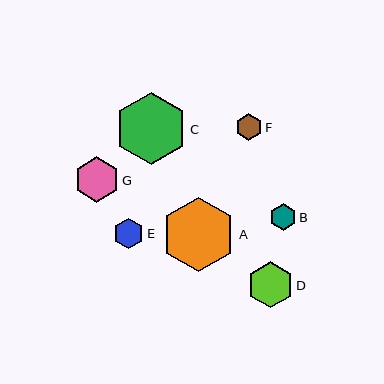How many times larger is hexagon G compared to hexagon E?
Hexagon G is approximately 1.5 times the size of hexagon E.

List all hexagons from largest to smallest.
From largest to smallest: A, C, D, G, E, F, B.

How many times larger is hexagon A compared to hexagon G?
Hexagon A is approximately 1.7 times the size of hexagon G.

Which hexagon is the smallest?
Hexagon B is the smallest with a size of approximately 27 pixels.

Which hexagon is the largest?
Hexagon A is the largest with a size of approximately 74 pixels.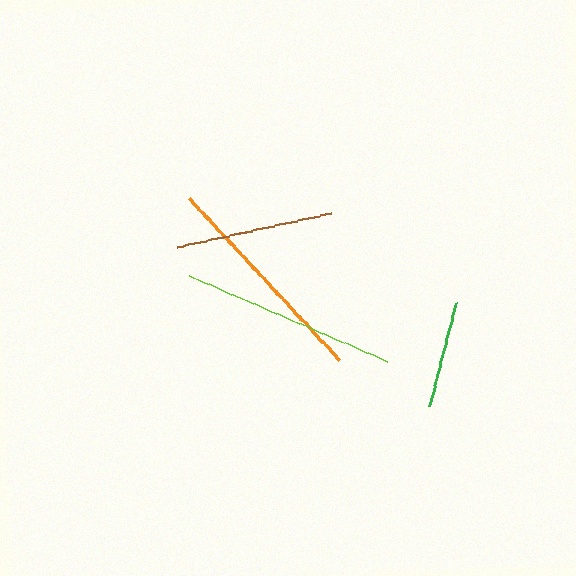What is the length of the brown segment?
The brown segment is approximately 157 pixels long.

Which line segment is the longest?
The orange line is the longest at approximately 221 pixels.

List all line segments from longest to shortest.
From longest to shortest: orange, lime, brown, green.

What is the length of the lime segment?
The lime segment is approximately 216 pixels long.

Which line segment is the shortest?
The green line is the shortest at approximately 106 pixels.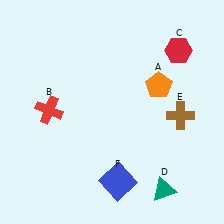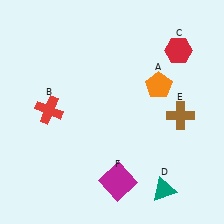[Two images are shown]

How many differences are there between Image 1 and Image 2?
There is 1 difference between the two images.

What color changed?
The square (F) changed from blue in Image 1 to magenta in Image 2.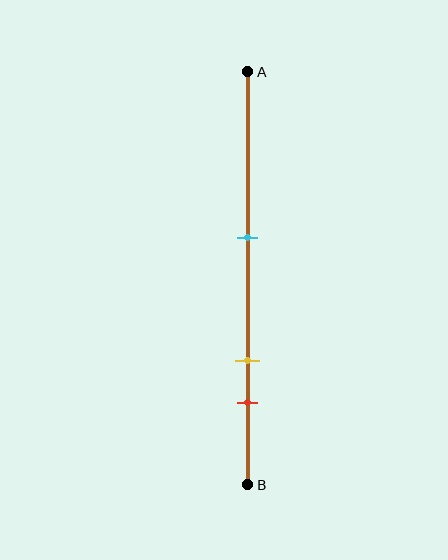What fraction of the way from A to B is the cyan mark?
The cyan mark is approximately 40% (0.4) of the way from A to B.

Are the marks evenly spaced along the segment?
No, the marks are not evenly spaced.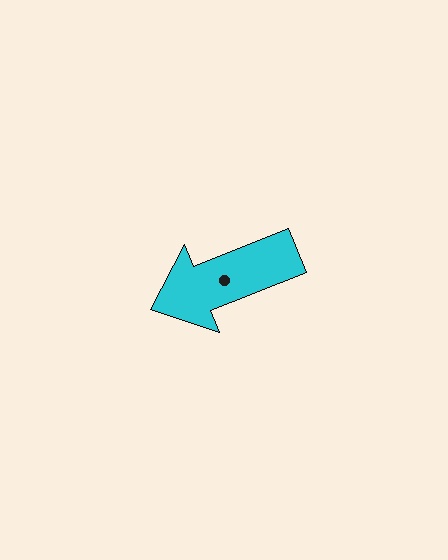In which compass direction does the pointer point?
West.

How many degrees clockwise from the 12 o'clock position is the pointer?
Approximately 248 degrees.